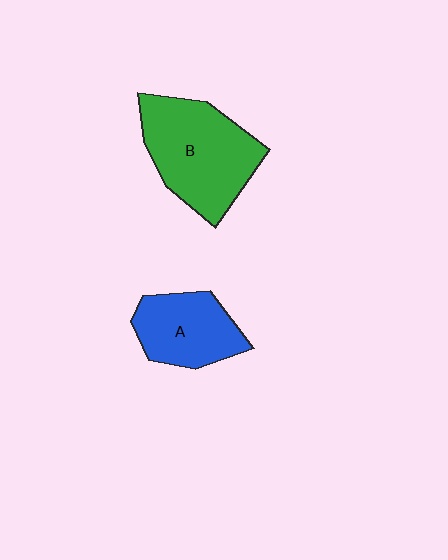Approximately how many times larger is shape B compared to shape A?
Approximately 1.5 times.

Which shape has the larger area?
Shape B (green).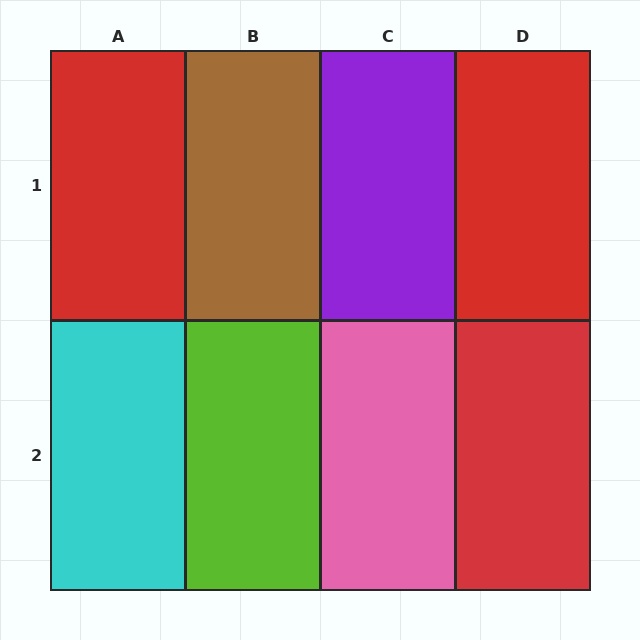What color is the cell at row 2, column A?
Cyan.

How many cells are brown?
1 cell is brown.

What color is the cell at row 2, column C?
Pink.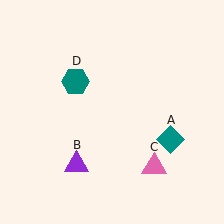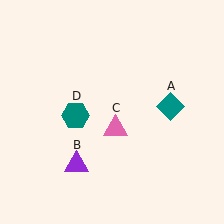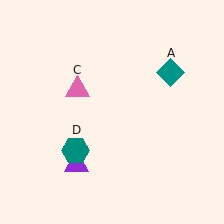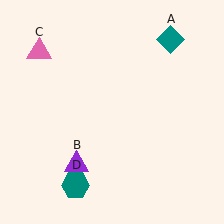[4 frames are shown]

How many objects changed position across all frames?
3 objects changed position: teal diamond (object A), pink triangle (object C), teal hexagon (object D).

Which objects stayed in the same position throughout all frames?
Purple triangle (object B) remained stationary.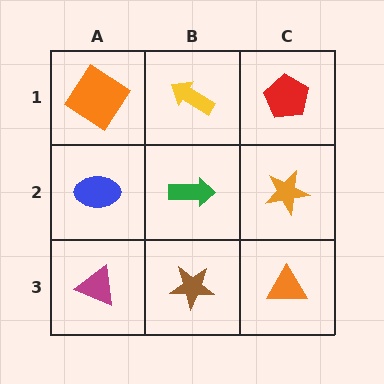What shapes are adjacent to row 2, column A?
An orange diamond (row 1, column A), a magenta triangle (row 3, column A), a green arrow (row 2, column B).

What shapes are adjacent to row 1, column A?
A blue ellipse (row 2, column A), a yellow arrow (row 1, column B).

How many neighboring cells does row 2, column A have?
3.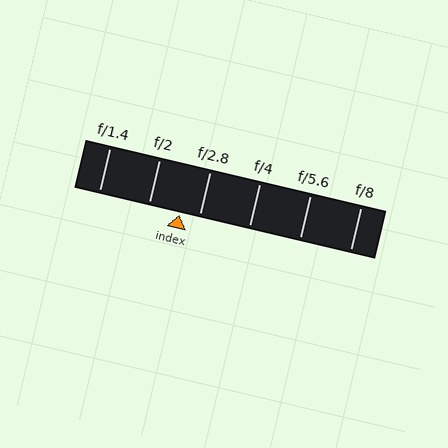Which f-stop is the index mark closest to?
The index mark is closest to f/2.8.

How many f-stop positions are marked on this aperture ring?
There are 6 f-stop positions marked.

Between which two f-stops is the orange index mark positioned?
The index mark is between f/2 and f/2.8.